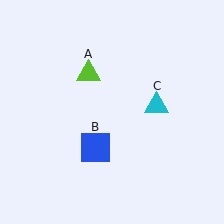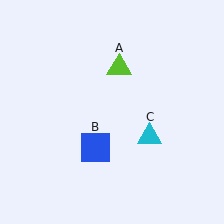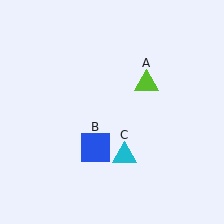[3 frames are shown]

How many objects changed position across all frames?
2 objects changed position: lime triangle (object A), cyan triangle (object C).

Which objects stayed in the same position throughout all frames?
Blue square (object B) remained stationary.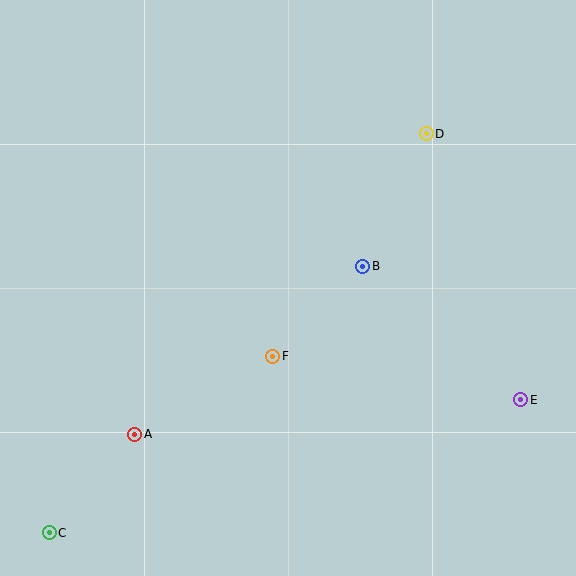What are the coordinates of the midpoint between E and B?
The midpoint between E and B is at (442, 333).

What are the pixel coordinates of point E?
Point E is at (521, 400).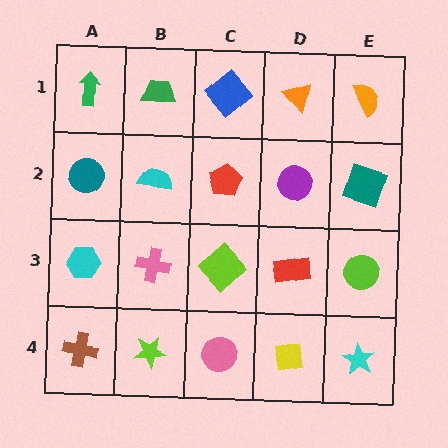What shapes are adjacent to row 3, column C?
A red pentagon (row 2, column C), a pink circle (row 4, column C), a pink cross (row 3, column B), a red rectangle (row 3, column D).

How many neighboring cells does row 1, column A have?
2.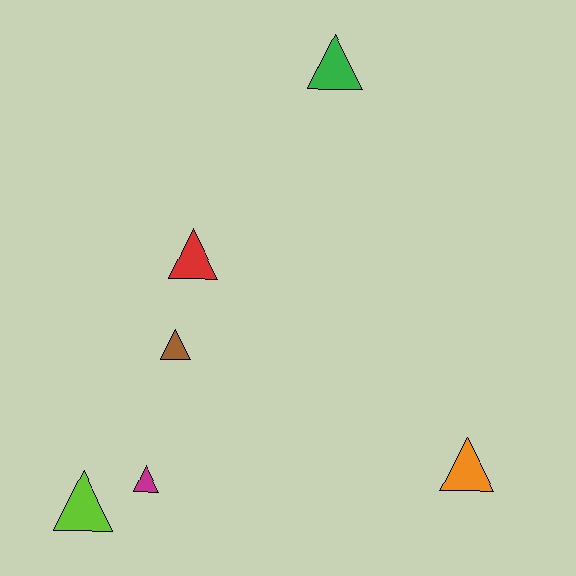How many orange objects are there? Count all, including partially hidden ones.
There is 1 orange object.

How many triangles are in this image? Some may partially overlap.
There are 6 triangles.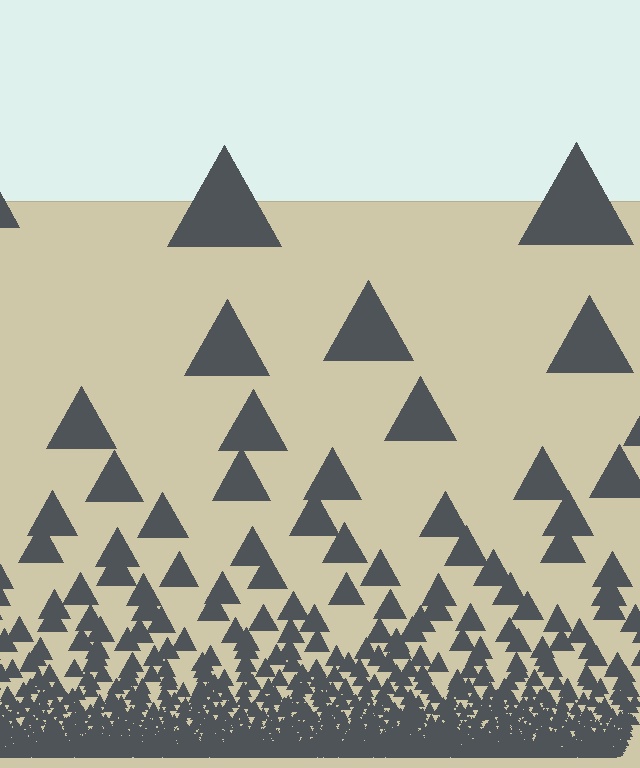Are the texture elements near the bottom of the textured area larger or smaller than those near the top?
Smaller. The gradient is inverted — elements near the bottom are smaller and denser.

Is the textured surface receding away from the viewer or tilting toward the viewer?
The surface appears to tilt toward the viewer. Texture elements get larger and sparser toward the top.